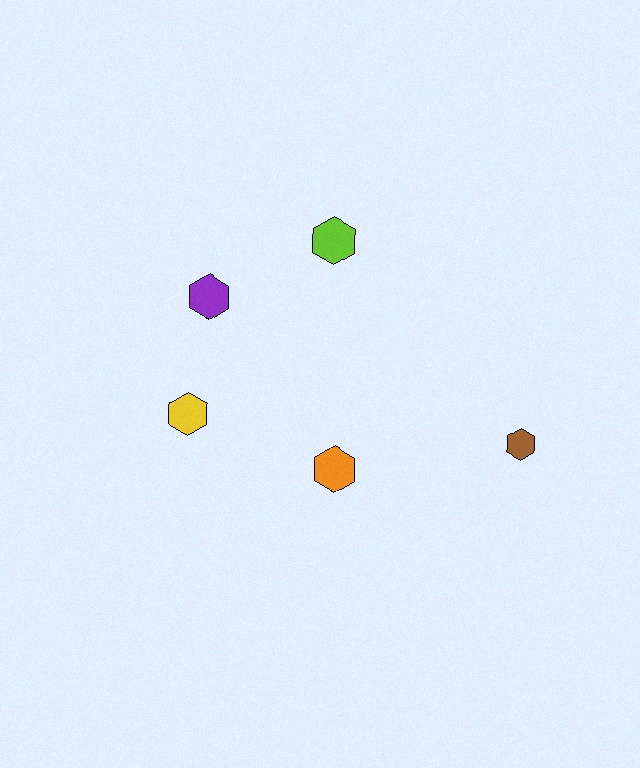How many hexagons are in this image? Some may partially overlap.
There are 5 hexagons.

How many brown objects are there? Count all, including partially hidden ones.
There is 1 brown object.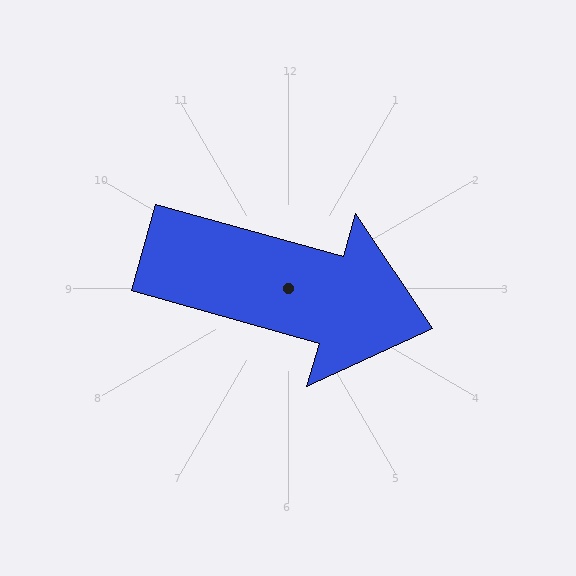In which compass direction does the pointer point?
East.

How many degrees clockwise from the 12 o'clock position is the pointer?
Approximately 106 degrees.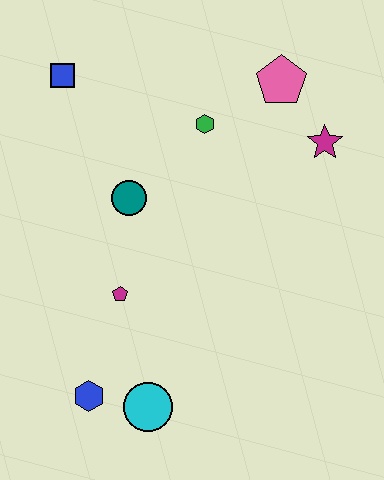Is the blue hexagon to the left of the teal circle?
Yes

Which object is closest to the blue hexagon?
The cyan circle is closest to the blue hexagon.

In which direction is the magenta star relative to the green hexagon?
The magenta star is to the right of the green hexagon.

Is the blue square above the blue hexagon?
Yes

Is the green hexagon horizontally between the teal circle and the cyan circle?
No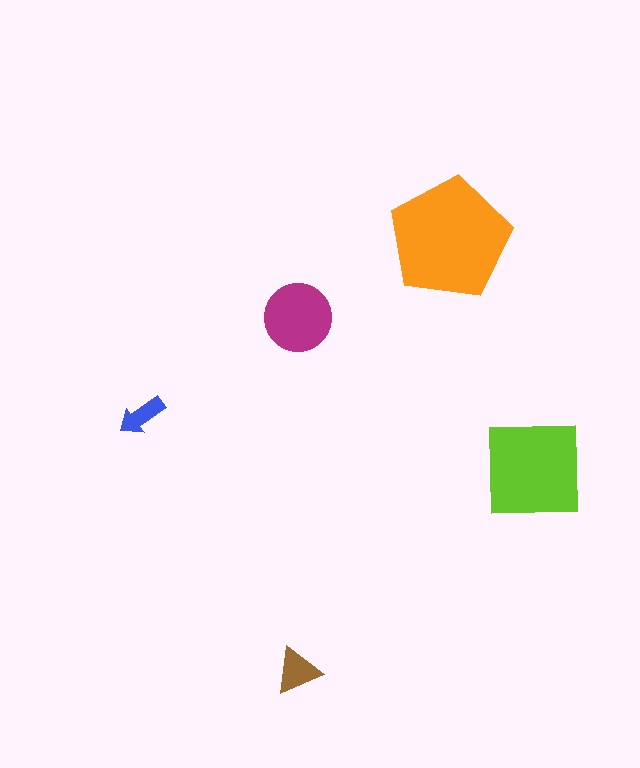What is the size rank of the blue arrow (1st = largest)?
5th.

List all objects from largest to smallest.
The orange pentagon, the lime square, the magenta circle, the brown triangle, the blue arrow.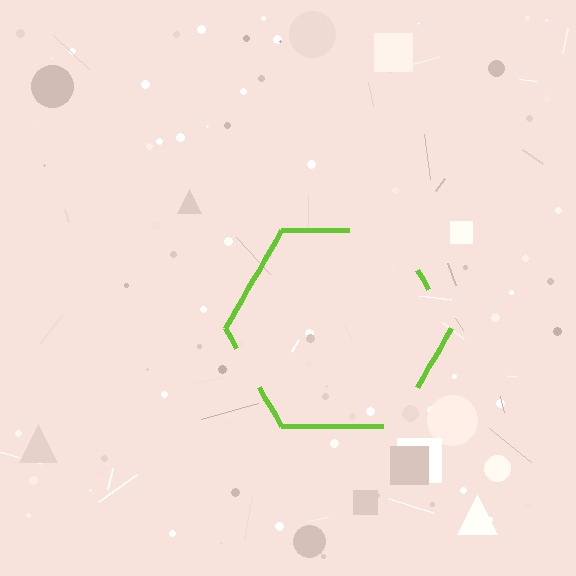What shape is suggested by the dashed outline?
The dashed outline suggests a hexagon.